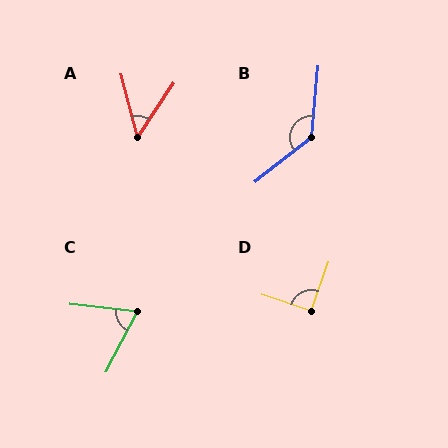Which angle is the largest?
B, at approximately 133 degrees.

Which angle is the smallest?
A, at approximately 48 degrees.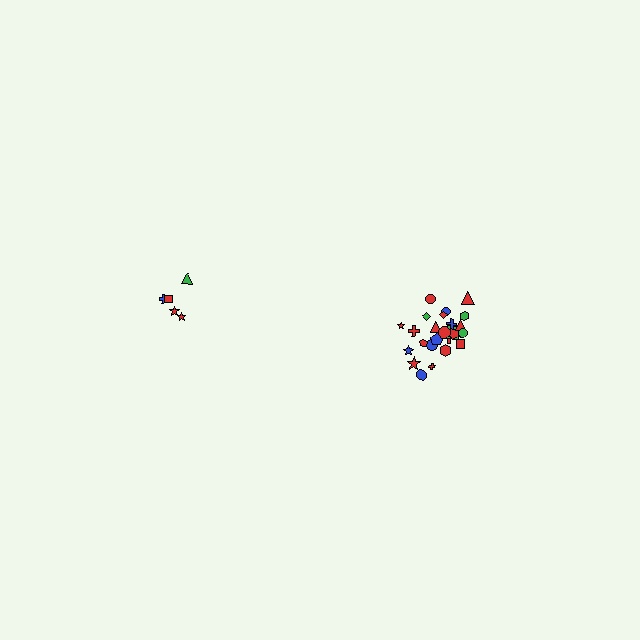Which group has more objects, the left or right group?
The right group.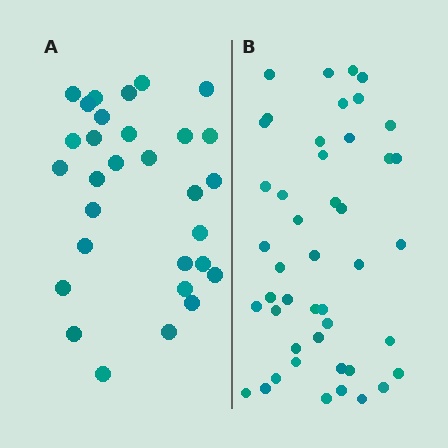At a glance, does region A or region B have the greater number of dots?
Region B (the right region) has more dots.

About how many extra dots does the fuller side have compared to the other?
Region B has approximately 15 more dots than region A.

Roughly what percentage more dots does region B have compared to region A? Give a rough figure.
About 50% more.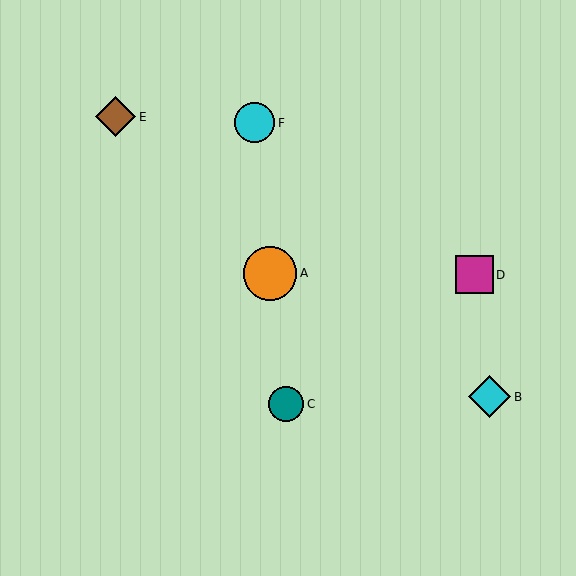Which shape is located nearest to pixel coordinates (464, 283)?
The magenta square (labeled D) at (474, 275) is nearest to that location.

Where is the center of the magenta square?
The center of the magenta square is at (474, 275).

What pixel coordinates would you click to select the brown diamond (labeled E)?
Click at (116, 117) to select the brown diamond E.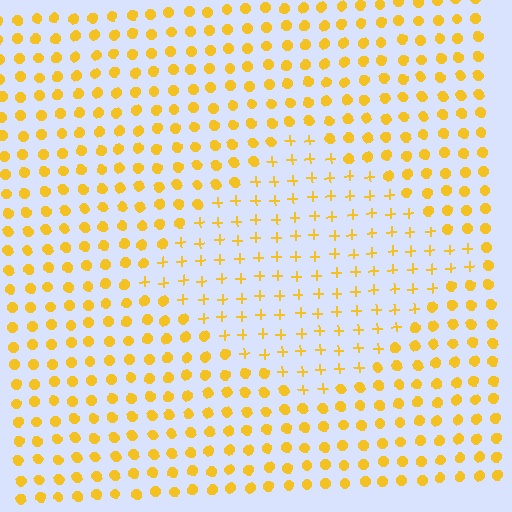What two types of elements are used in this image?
The image uses plus signs inside the diamond region and circles outside it.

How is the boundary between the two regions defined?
The boundary is defined by a change in element shape: plus signs inside vs. circles outside. All elements share the same color and spacing.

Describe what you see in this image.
The image is filled with small yellow elements arranged in a uniform grid. A diamond-shaped region contains plus signs, while the surrounding area contains circles. The boundary is defined purely by the change in element shape.